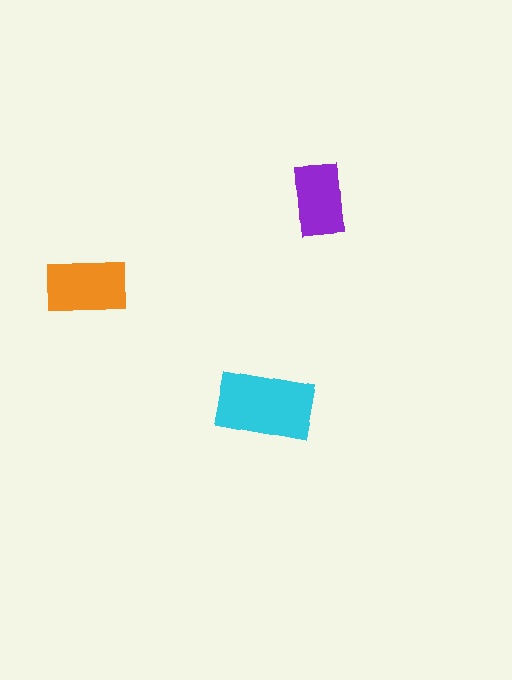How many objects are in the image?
There are 3 objects in the image.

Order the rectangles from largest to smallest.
the cyan one, the orange one, the purple one.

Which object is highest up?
The purple rectangle is topmost.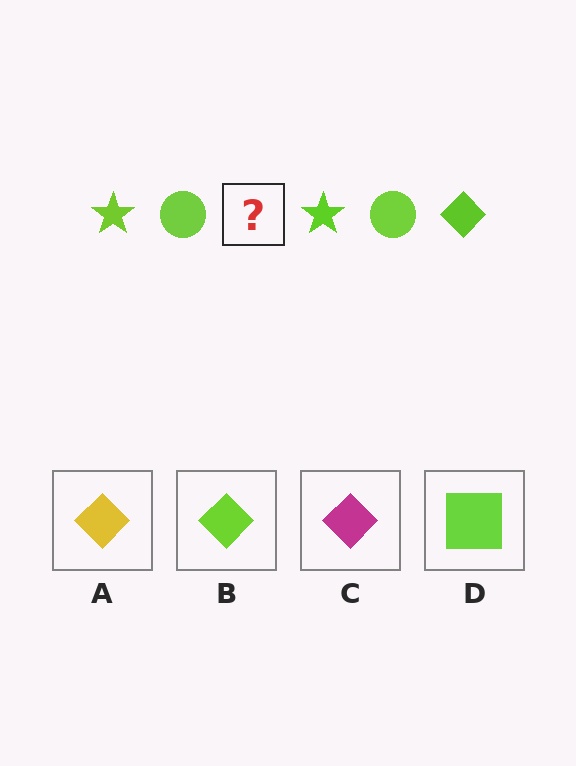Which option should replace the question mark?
Option B.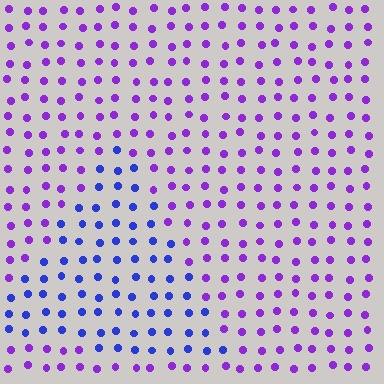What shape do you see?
I see a triangle.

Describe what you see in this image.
The image is filled with small purple elements in a uniform arrangement. A triangle-shaped region is visible where the elements are tinted to a slightly different hue, forming a subtle color boundary.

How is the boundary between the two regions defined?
The boundary is defined purely by a slight shift in hue (about 42 degrees). Spacing, size, and orientation are identical on both sides.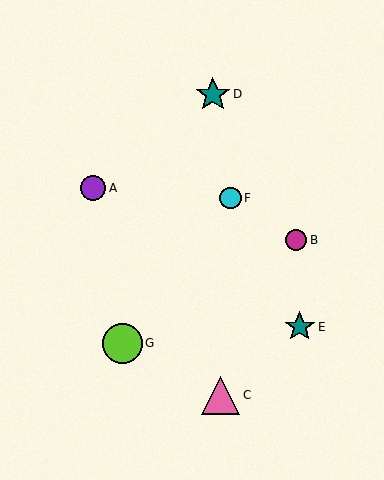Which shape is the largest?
The lime circle (labeled G) is the largest.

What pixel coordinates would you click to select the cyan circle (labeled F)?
Click at (230, 198) to select the cyan circle F.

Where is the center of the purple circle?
The center of the purple circle is at (93, 188).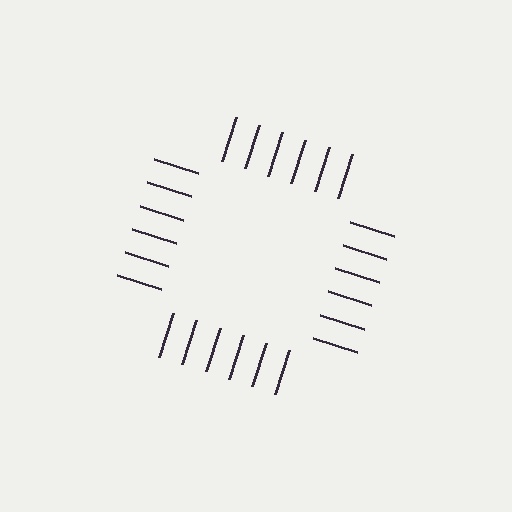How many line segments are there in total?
24 — 6 along each of the 4 edges.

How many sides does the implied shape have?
4 sides — the line-ends trace a square.